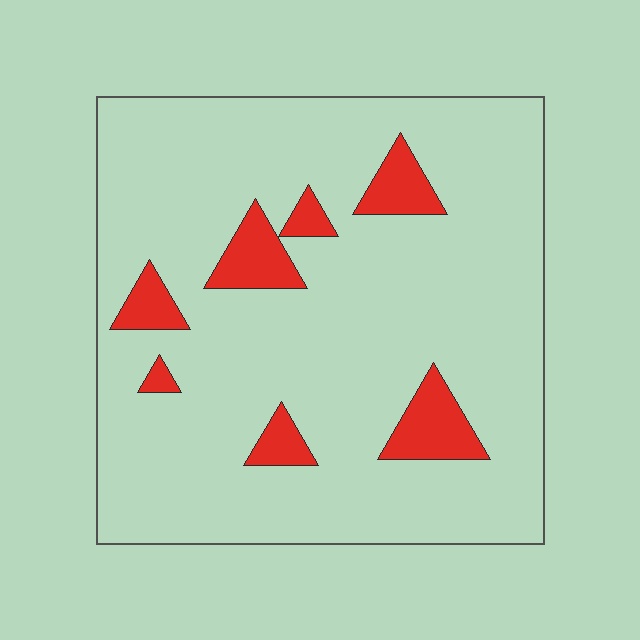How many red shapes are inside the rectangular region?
7.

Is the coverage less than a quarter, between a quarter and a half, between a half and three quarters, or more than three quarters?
Less than a quarter.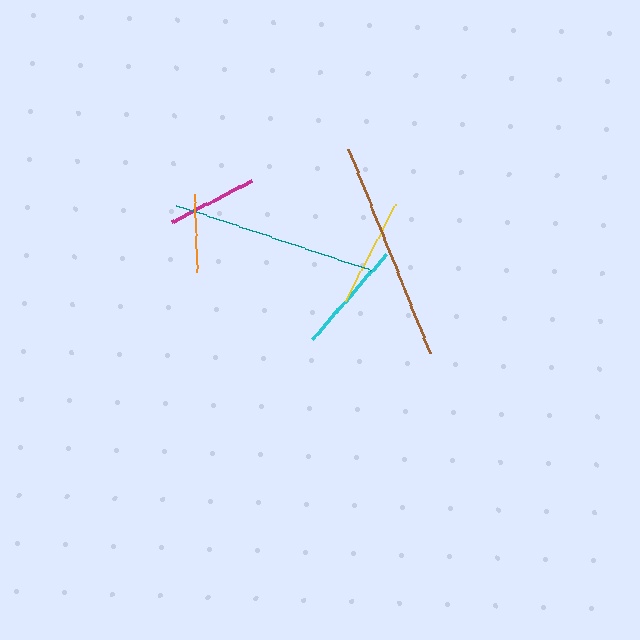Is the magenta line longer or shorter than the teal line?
The teal line is longer than the magenta line.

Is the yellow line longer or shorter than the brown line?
The brown line is longer than the yellow line.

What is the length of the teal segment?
The teal segment is approximately 205 pixels long.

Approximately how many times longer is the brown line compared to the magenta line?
The brown line is approximately 2.5 times the length of the magenta line.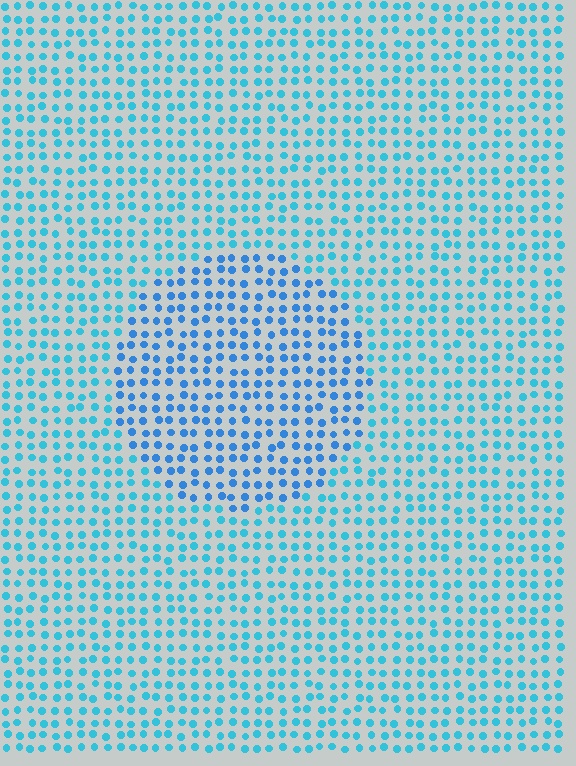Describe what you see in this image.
The image is filled with small cyan elements in a uniform arrangement. A circle-shaped region is visible where the elements are tinted to a slightly different hue, forming a subtle color boundary.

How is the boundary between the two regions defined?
The boundary is defined purely by a slight shift in hue (about 22 degrees). Spacing, size, and orientation are identical on both sides.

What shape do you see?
I see a circle.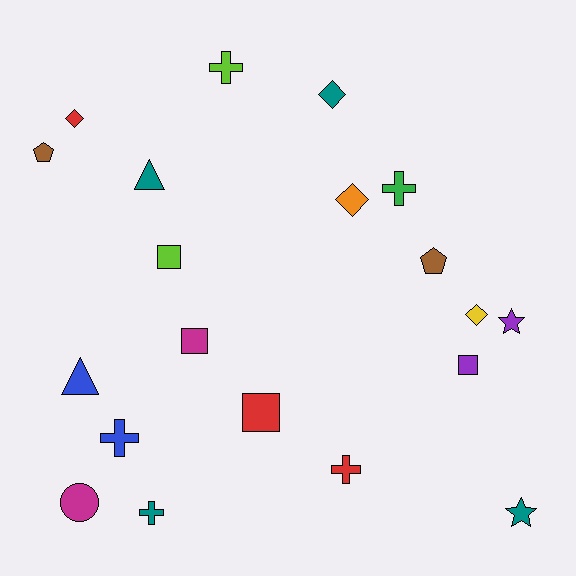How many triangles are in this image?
There are 2 triangles.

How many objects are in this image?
There are 20 objects.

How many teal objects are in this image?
There are 4 teal objects.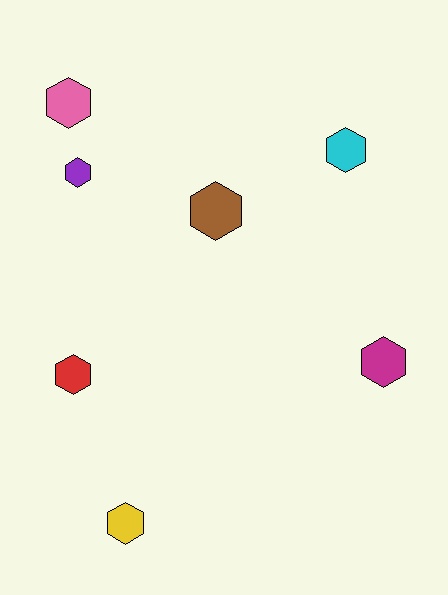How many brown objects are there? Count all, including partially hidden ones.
There is 1 brown object.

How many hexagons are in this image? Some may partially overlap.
There are 7 hexagons.